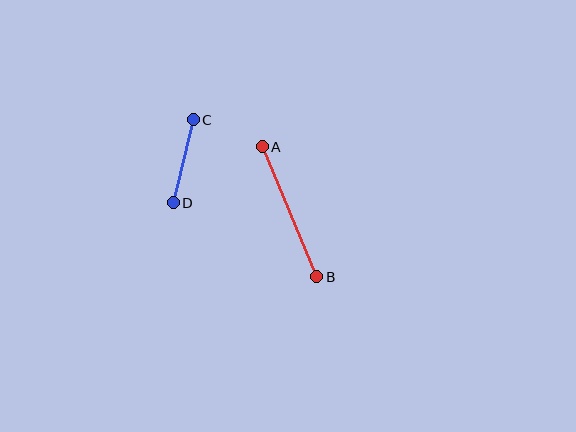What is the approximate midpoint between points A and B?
The midpoint is at approximately (289, 212) pixels.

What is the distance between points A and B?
The distance is approximately 141 pixels.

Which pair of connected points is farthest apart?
Points A and B are farthest apart.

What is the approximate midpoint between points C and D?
The midpoint is at approximately (183, 161) pixels.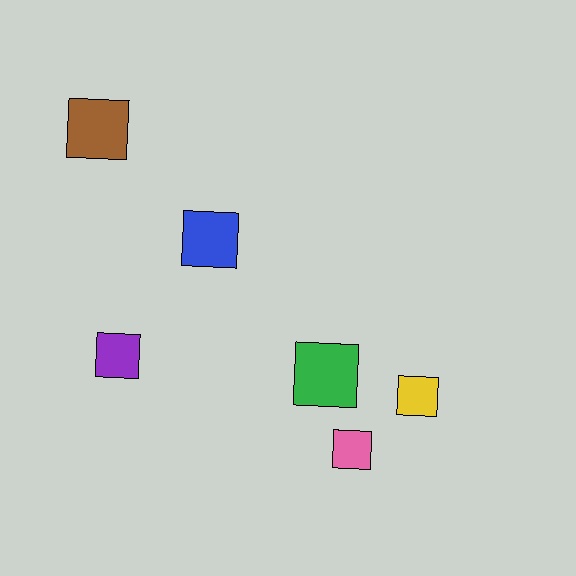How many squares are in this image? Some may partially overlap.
There are 6 squares.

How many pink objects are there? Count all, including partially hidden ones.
There is 1 pink object.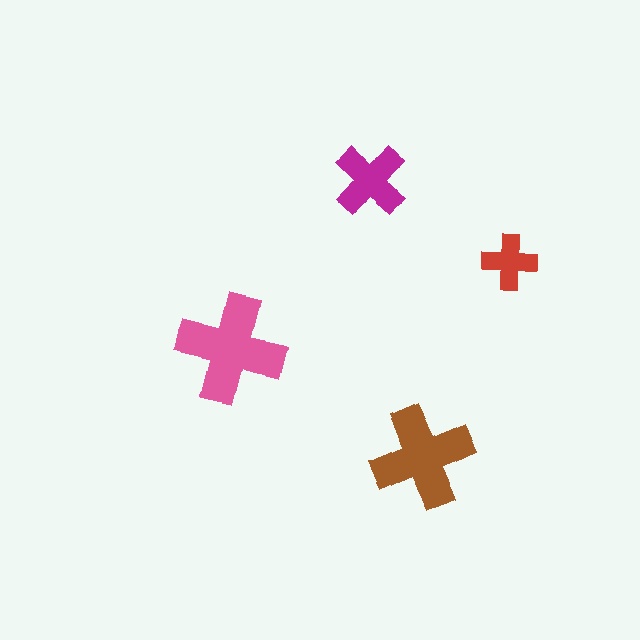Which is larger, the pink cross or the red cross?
The pink one.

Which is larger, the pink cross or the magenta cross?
The pink one.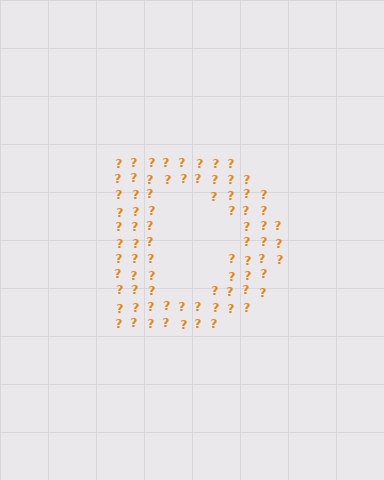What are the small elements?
The small elements are question marks.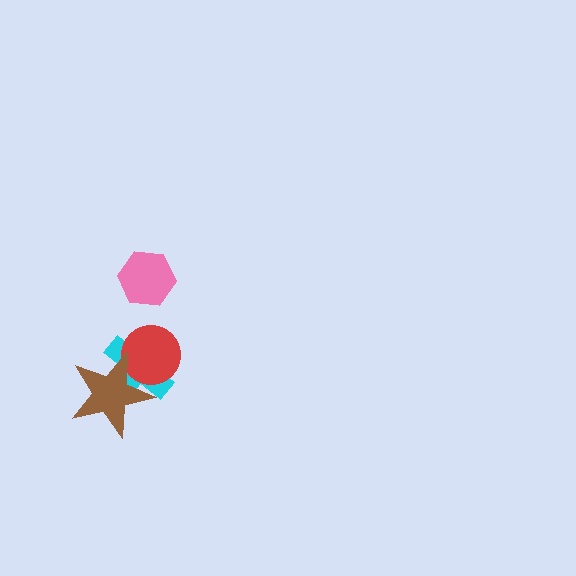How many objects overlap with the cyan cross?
2 objects overlap with the cyan cross.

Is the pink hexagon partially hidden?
No, no other shape covers it.